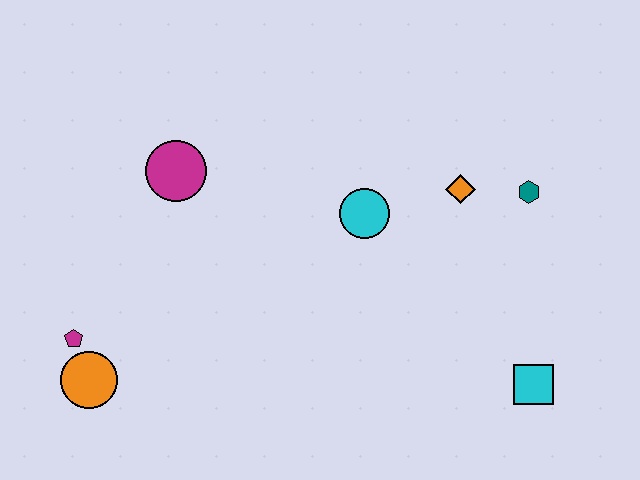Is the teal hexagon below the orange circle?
No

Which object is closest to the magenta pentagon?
The orange circle is closest to the magenta pentagon.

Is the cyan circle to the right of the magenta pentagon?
Yes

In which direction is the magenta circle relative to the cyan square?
The magenta circle is to the left of the cyan square.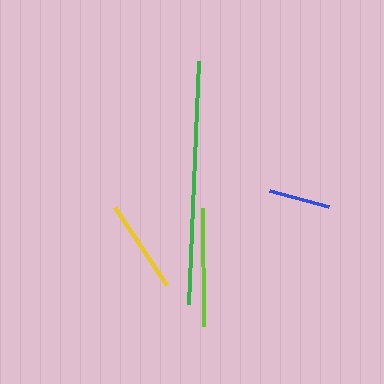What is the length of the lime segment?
The lime segment is approximately 119 pixels long.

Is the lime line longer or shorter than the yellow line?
The lime line is longer than the yellow line.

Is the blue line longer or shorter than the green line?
The green line is longer than the blue line.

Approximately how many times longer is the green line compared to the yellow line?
The green line is approximately 2.6 times the length of the yellow line.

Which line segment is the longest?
The green line is the longest at approximately 244 pixels.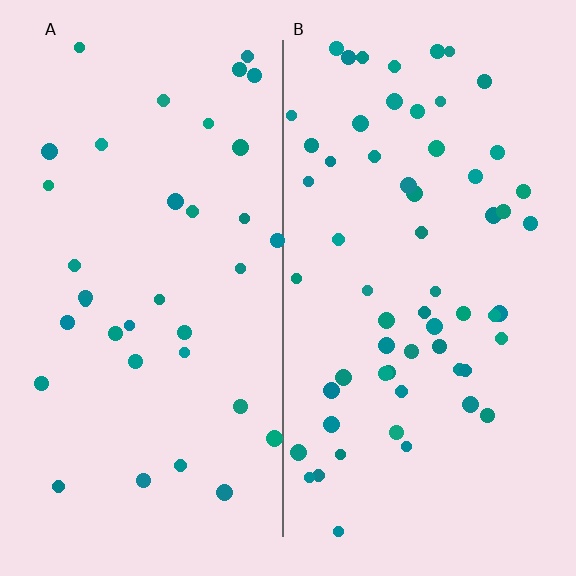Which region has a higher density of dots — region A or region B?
B (the right).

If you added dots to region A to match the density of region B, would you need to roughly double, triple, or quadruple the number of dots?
Approximately double.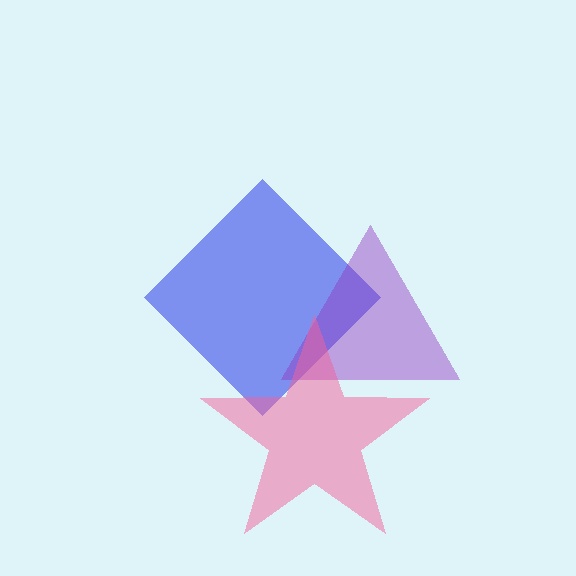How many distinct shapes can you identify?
There are 3 distinct shapes: a blue diamond, a purple triangle, a pink star.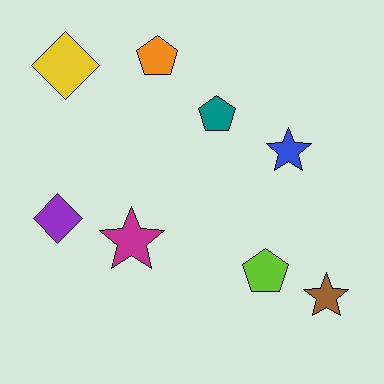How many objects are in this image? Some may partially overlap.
There are 8 objects.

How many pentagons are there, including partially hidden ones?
There are 3 pentagons.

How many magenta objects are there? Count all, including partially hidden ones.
There is 1 magenta object.